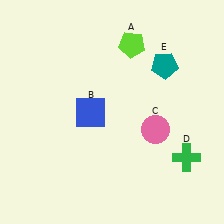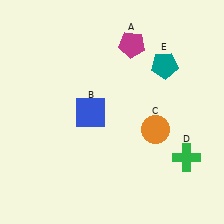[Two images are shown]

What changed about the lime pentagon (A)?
In Image 1, A is lime. In Image 2, it changed to magenta.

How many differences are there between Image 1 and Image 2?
There are 2 differences between the two images.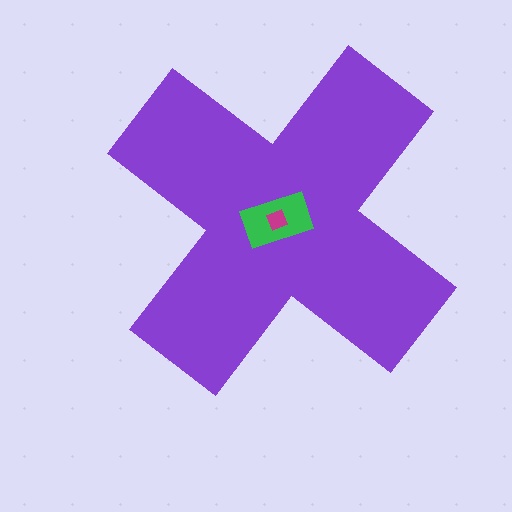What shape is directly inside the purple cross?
The green rectangle.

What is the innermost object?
The magenta square.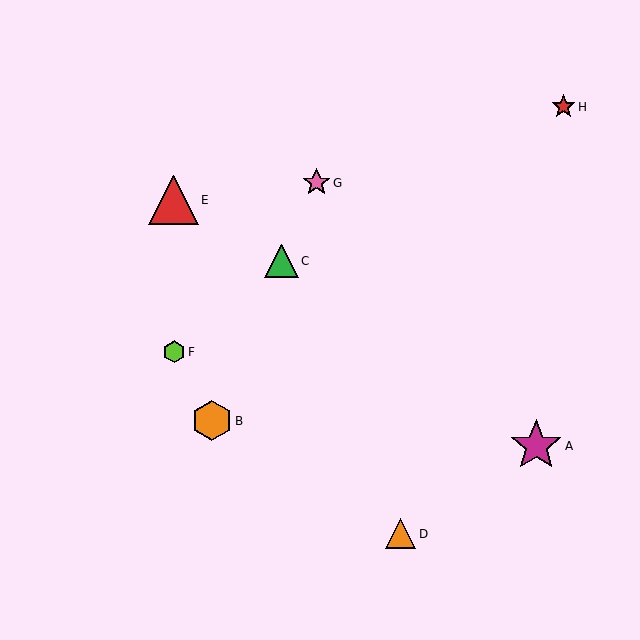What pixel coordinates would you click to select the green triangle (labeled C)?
Click at (282, 261) to select the green triangle C.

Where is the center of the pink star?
The center of the pink star is at (316, 183).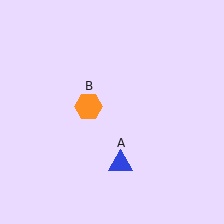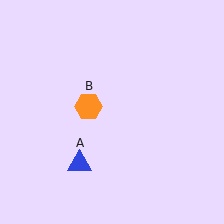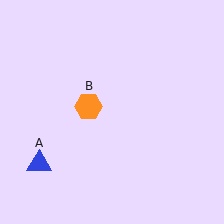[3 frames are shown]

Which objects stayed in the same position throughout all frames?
Orange hexagon (object B) remained stationary.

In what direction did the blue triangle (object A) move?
The blue triangle (object A) moved left.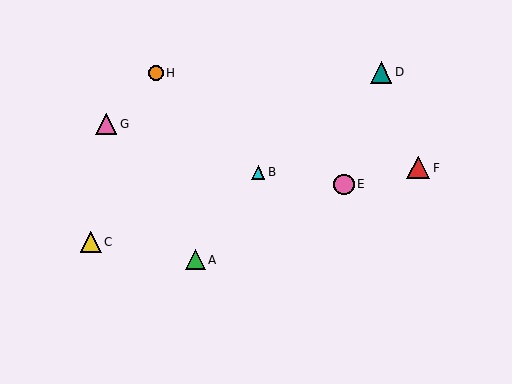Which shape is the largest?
The red triangle (labeled F) is the largest.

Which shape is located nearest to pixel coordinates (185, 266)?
The green triangle (labeled A) at (195, 260) is nearest to that location.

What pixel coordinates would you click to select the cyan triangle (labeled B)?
Click at (258, 172) to select the cyan triangle B.